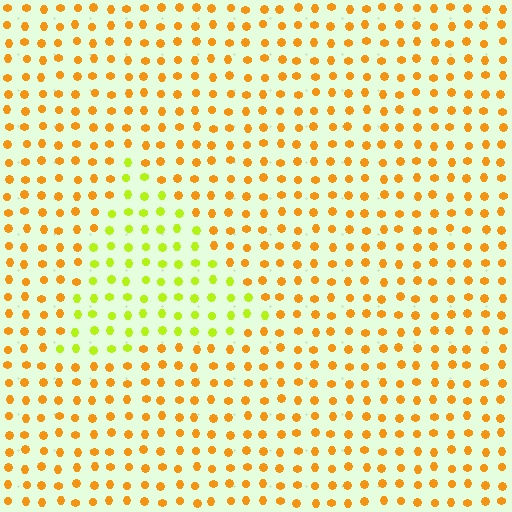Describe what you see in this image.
The image is filled with small orange elements in a uniform arrangement. A triangle-shaped region is visible where the elements are tinted to a slightly different hue, forming a subtle color boundary.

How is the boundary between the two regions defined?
The boundary is defined purely by a slight shift in hue (about 43 degrees). Spacing, size, and orientation are identical on both sides.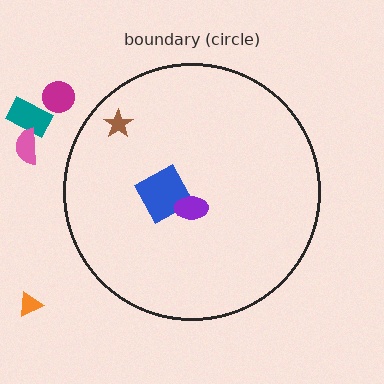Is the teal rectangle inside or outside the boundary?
Outside.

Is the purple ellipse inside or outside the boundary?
Inside.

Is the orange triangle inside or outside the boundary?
Outside.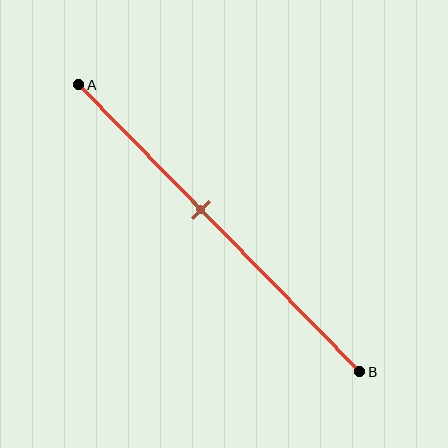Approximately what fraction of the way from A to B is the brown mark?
The brown mark is approximately 45% of the way from A to B.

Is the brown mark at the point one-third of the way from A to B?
No, the mark is at about 45% from A, not at the 33% one-third point.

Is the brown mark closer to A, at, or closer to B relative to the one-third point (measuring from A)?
The brown mark is closer to point B than the one-third point of segment AB.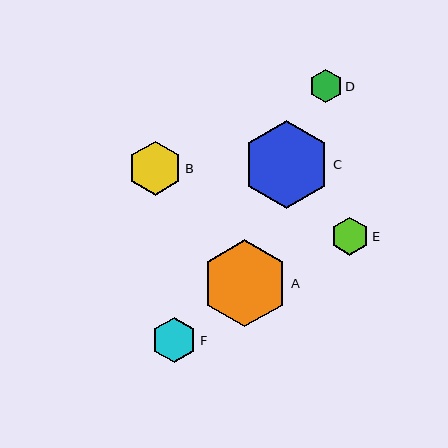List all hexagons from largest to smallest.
From largest to smallest: C, A, B, F, E, D.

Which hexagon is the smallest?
Hexagon D is the smallest with a size of approximately 33 pixels.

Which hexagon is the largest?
Hexagon C is the largest with a size of approximately 88 pixels.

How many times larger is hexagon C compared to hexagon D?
Hexagon C is approximately 2.6 times the size of hexagon D.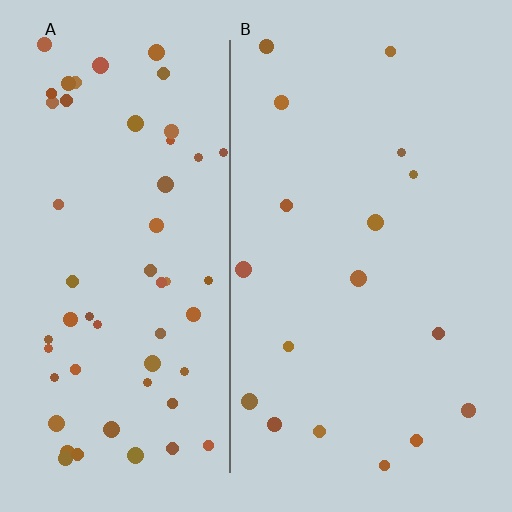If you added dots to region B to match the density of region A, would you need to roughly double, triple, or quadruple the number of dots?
Approximately triple.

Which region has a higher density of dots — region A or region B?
A (the left).